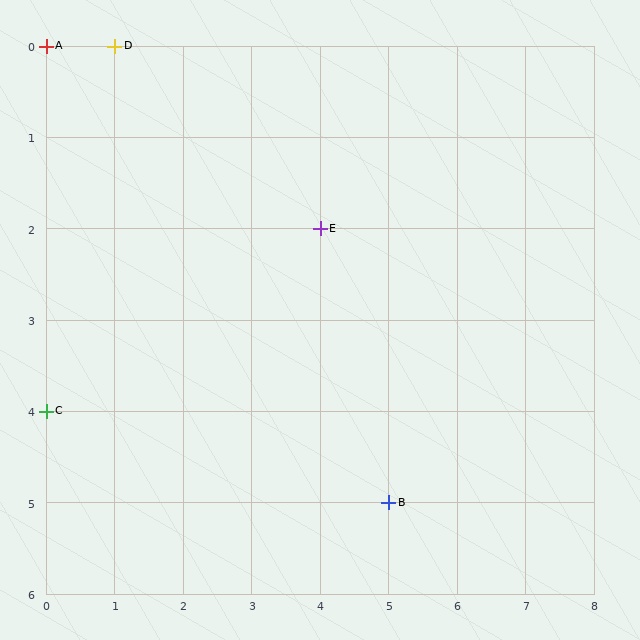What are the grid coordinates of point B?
Point B is at grid coordinates (5, 5).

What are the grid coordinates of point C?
Point C is at grid coordinates (0, 4).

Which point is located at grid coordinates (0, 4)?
Point C is at (0, 4).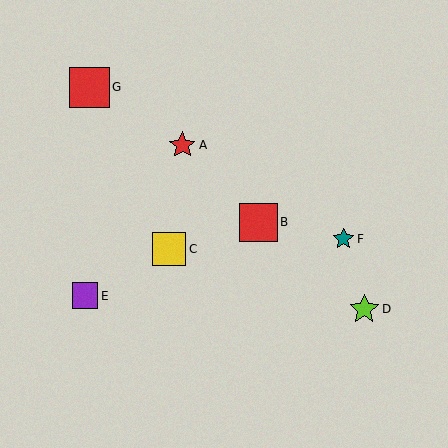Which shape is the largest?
The red square (labeled G) is the largest.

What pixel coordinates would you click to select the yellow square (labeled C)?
Click at (169, 249) to select the yellow square C.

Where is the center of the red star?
The center of the red star is at (182, 145).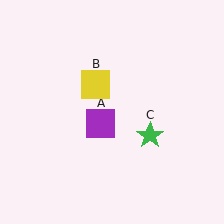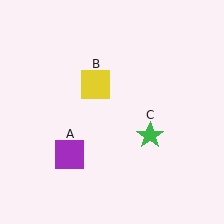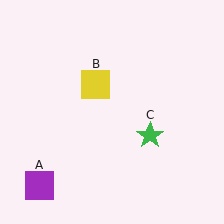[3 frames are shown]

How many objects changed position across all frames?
1 object changed position: purple square (object A).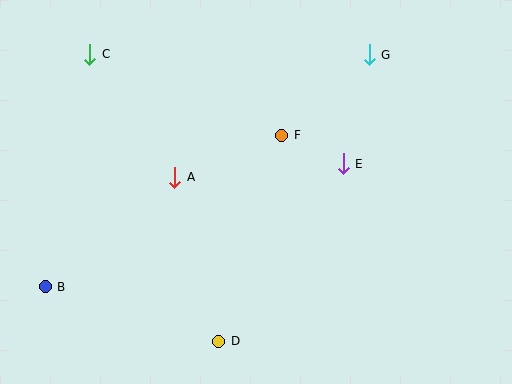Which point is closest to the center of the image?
Point F at (282, 135) is closest to the center.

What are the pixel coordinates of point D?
Point D is at (219, 341).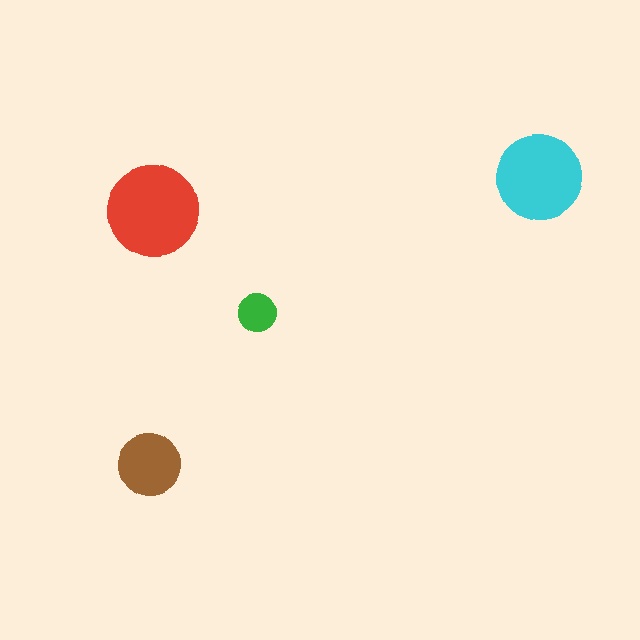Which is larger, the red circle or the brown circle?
The red one.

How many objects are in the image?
There are 4 objects in the image.